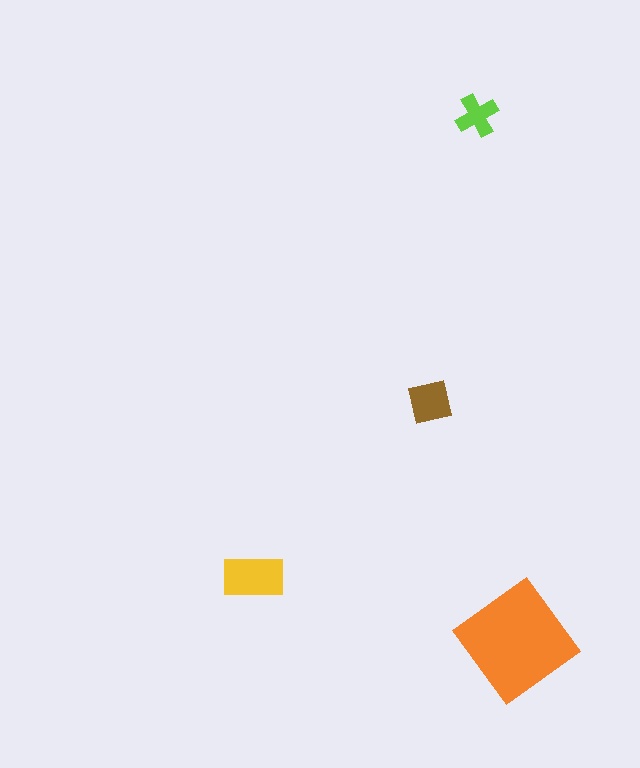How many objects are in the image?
There are 4 objects in the image.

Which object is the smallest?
The lime cross.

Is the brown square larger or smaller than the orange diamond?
Smaller.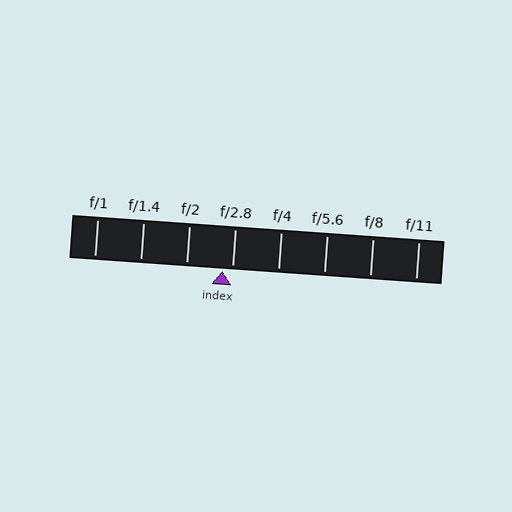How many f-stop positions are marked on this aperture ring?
There are 8 f-stop positions marked.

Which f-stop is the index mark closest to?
The index mark is closest to f/2.8.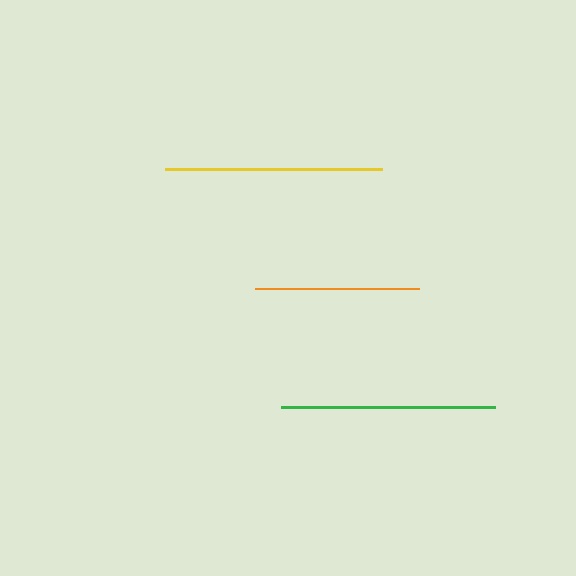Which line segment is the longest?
The yellow line is the longest at approximately 217 pixels.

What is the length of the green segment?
The green segment is approximately 214 pixels long.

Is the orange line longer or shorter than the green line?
The green line is longer than the orange line.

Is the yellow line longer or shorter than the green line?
The yellow line is longer than the green line.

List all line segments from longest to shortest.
From longest to shortest: yellow, green, orange.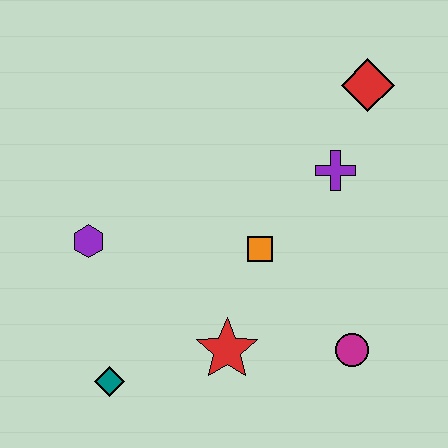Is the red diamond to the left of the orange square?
No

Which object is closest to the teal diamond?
The red star is closest to the teal diamond.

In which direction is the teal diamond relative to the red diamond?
The teal diamond is below the red diamond.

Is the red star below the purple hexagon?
Yes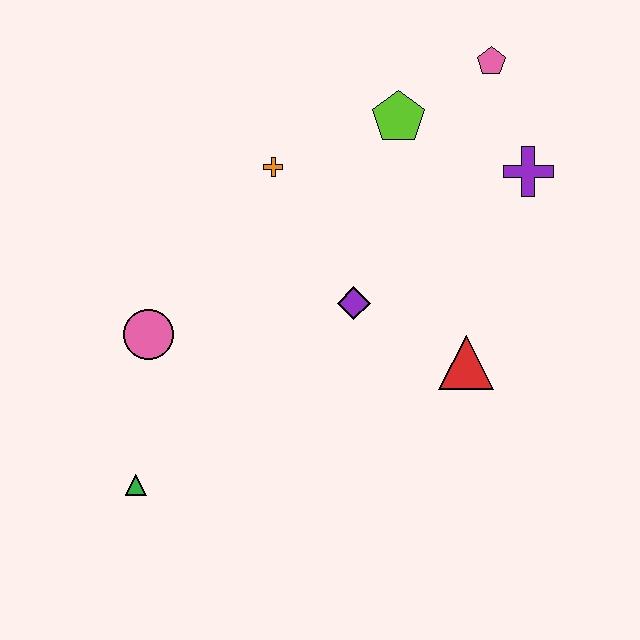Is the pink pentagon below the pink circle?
No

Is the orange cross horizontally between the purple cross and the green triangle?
Yes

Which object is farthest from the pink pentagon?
The green triangle is farthest from the pink pentagon.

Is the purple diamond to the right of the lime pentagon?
No